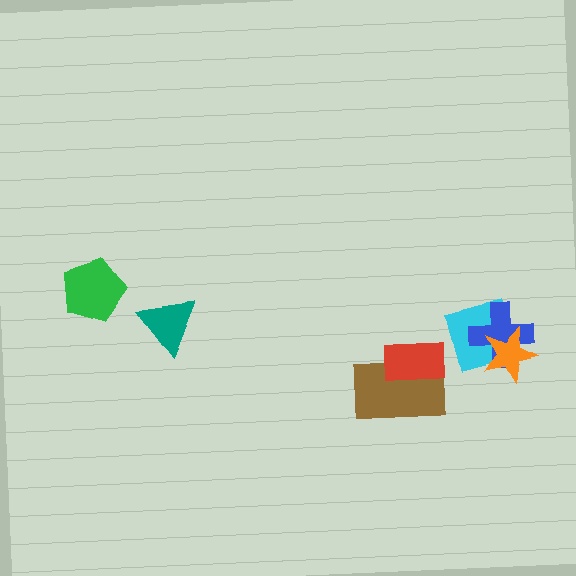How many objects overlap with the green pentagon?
0 objects overlap with the green pentagon.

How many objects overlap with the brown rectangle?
1 object overlaps with the brown rectangle.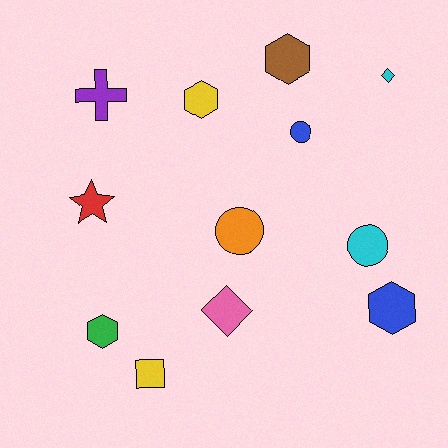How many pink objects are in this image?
There is 1 pink object.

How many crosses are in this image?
There is 1 cross.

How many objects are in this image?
There are 12 objects.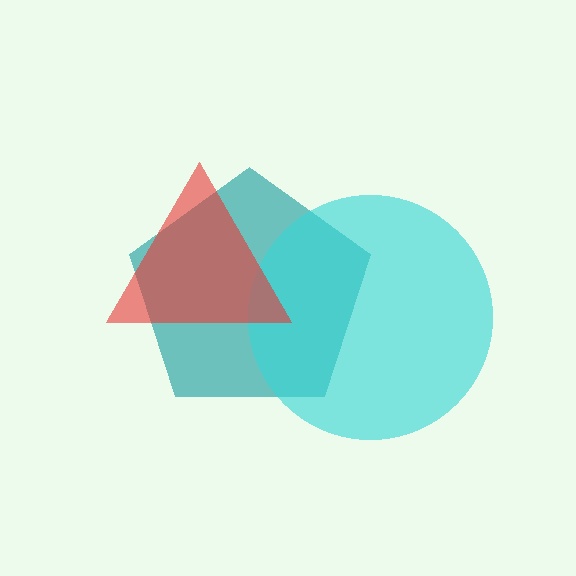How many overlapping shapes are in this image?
There are 3 overlapping shapes in the image.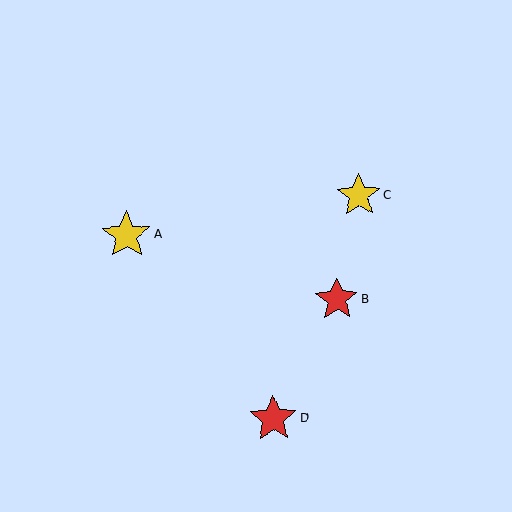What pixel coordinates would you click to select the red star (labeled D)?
Click at (273, 419) to select the red star D.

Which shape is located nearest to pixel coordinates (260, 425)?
The red star (labeled D) at (273, 419) is nearest to that location.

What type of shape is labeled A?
Shape A is a yellow star.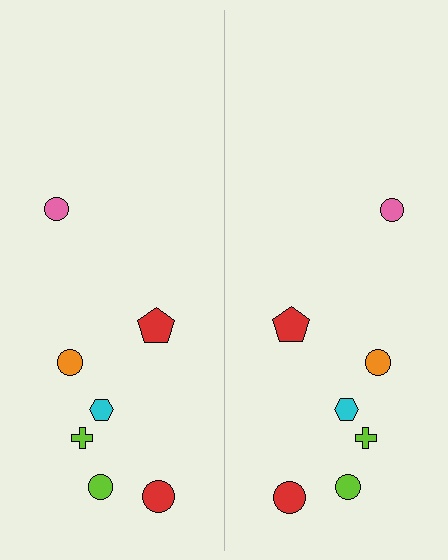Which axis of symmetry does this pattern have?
The pattern has a vertical axis of symmetry running through the center of the image.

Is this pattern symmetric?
Yes, this pattern has bilateral (reflection) symmetry.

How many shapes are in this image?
There are 14 shapes in this image.